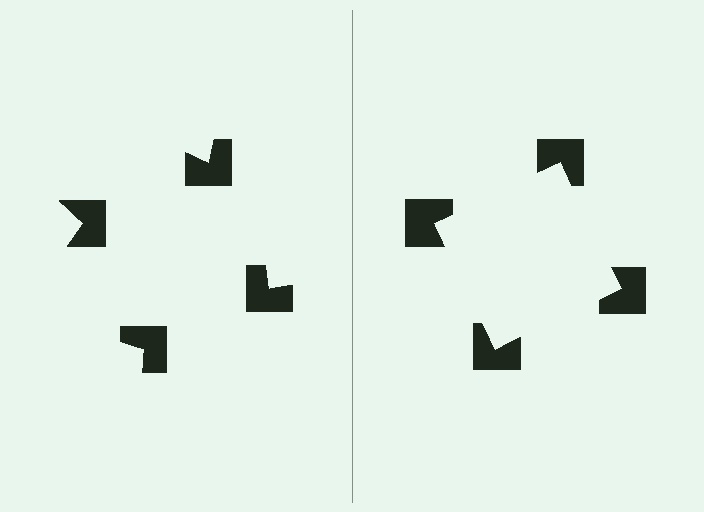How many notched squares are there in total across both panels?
8 — 4 on each side.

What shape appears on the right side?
An illusory square.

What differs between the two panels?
The notched squares are positioned identically on both sides; only the wedge orientations differ. On the right they align to a square; on the left they are misaligned.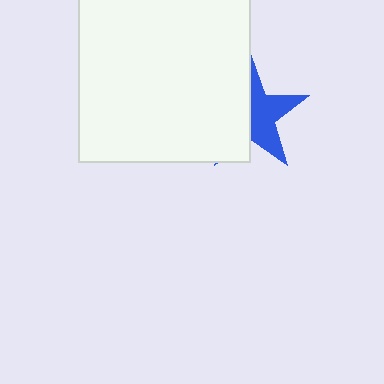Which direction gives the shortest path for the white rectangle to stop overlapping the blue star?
Moving left gives the shortest separation.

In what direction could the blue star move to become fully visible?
The blue star could move right. That would shift it out from behind the white rectangle entirely.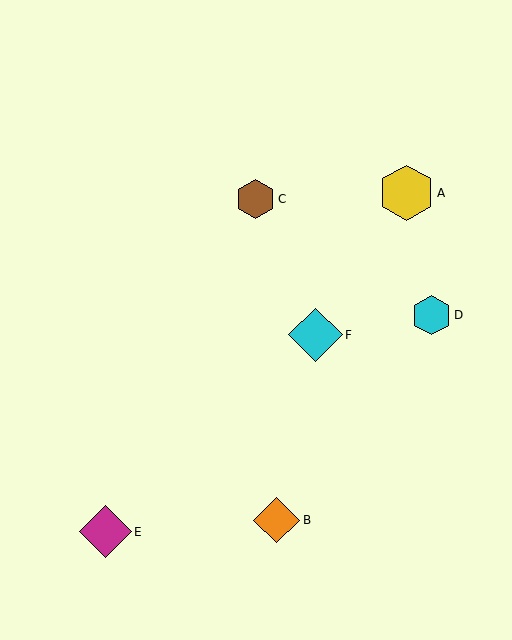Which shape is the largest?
The yellow hexagon (labeled A) is the largest.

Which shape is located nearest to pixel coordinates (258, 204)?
The brown hexagon (labeled C) at (255, 199) is nearest to that location.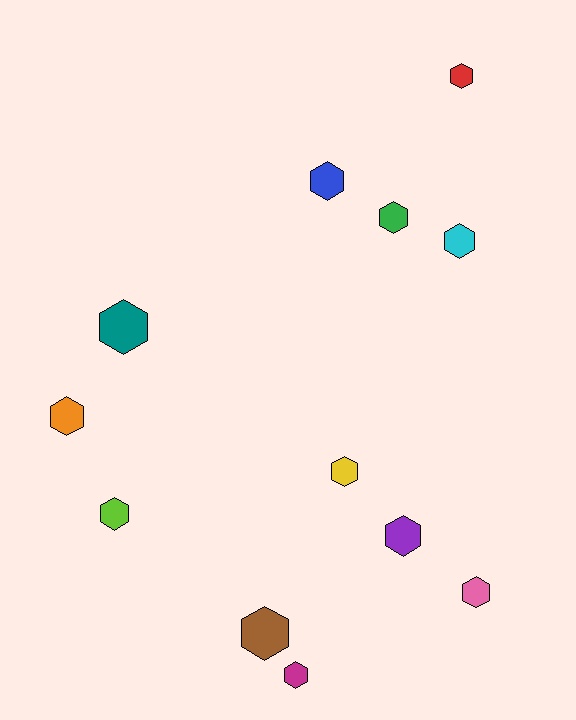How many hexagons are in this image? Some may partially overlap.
There are 12 hexagons.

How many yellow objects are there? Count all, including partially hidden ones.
There is 1 yellow object.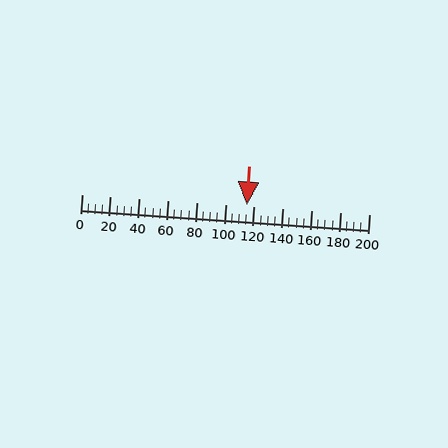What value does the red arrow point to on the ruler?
The red arrow points to approximately 115.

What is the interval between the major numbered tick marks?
The major tick marks are spaced 20 units apart.